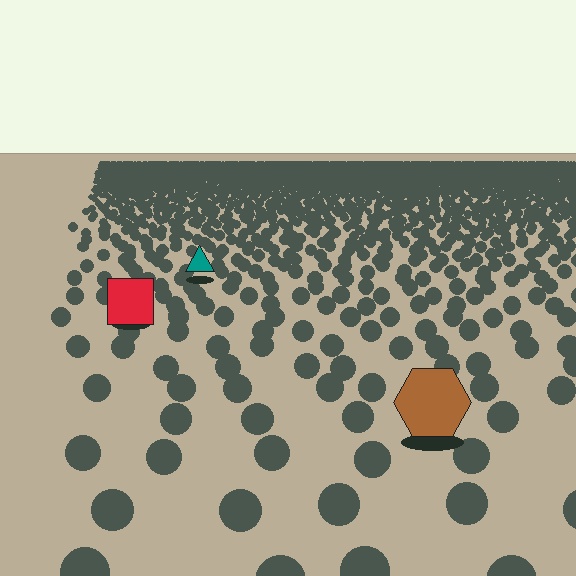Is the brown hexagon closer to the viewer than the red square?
Yes. The brown hexagon is closer — you can tell from the texture gradient: the ground texture is coarser near it.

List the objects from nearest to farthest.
From nearest to farthest: the brown hexagon, the red square, the teal triangle.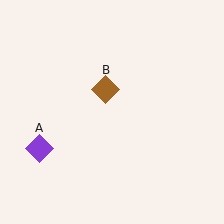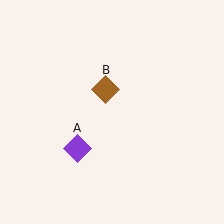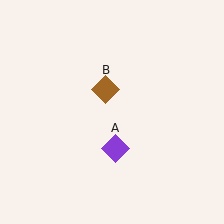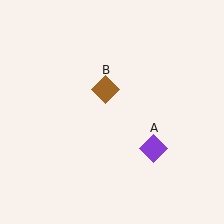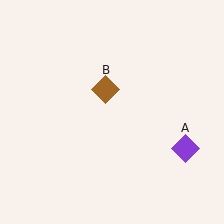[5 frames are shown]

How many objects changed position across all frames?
1 object changed position: purple diamond (object A).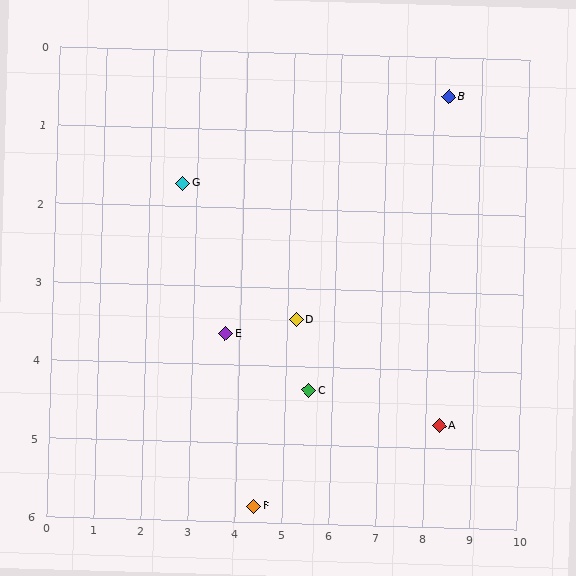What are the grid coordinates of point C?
Point C is at approximately (5.5, 4.3).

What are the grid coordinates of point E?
Point E is at approximately (3.7, 3.6).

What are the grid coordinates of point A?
Point A is at approximately (8.3, 4.7).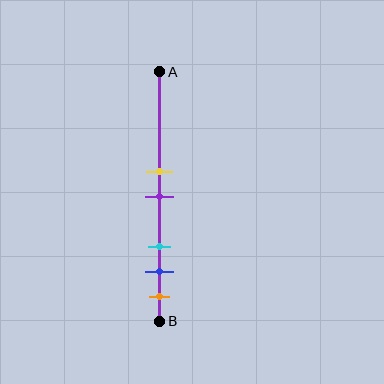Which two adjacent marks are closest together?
The yellow and purple marks are the closest adjacent pair.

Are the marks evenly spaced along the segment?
No, the marks are not evenly spaced.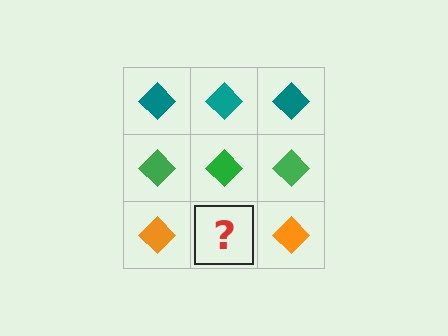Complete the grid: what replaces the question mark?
The question mark should be replaced with an orange diamond.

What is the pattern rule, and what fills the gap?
The rule is that each row has a consistent color. The gap should be filled with an orange diamond.